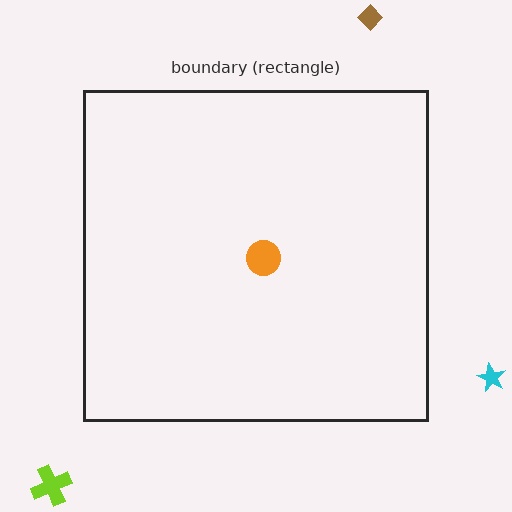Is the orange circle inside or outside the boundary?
Inside.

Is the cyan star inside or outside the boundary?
Outside.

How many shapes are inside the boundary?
1 inside, 3 outside.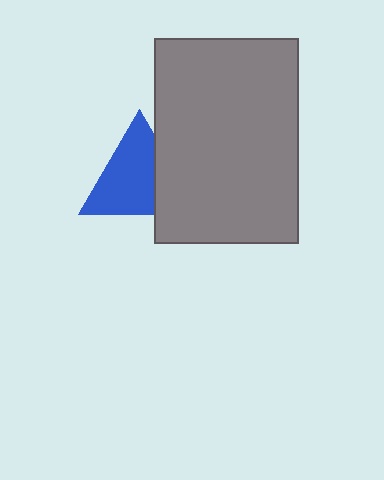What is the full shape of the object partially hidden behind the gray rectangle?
The partially hidden object is a blue triangle.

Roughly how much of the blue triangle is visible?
Most of it is visible (roughly 70%).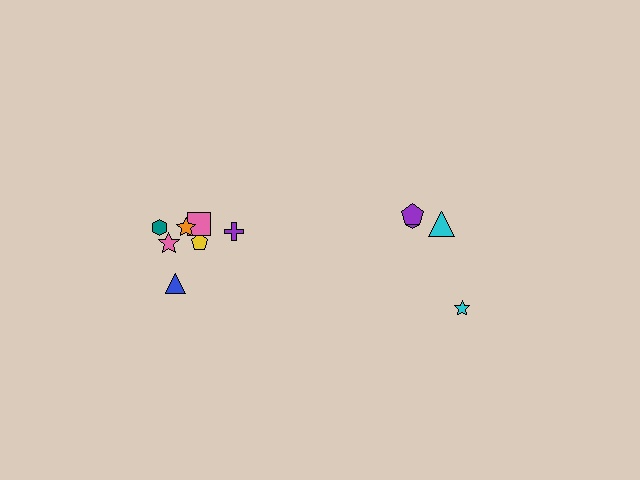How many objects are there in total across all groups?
There are 11 objects.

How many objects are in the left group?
There are 7 objects.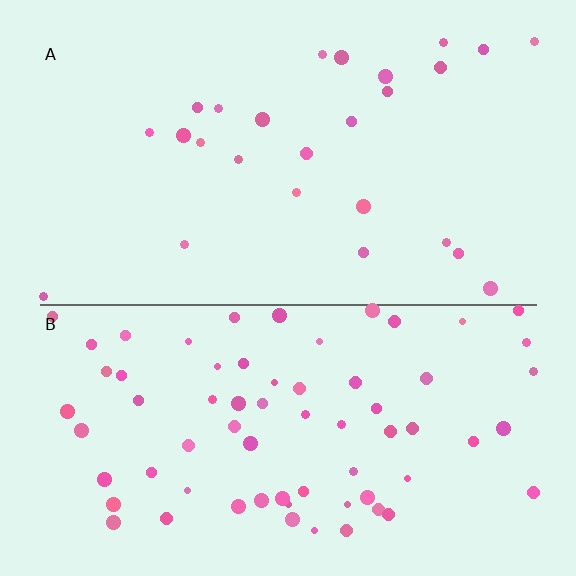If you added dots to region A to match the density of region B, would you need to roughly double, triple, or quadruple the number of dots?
Approximately triple.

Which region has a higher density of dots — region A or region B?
B (the bottom).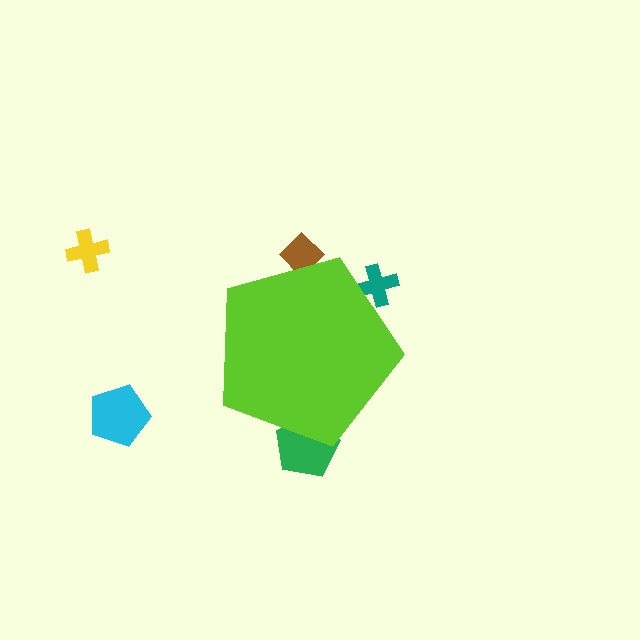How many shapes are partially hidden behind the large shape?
3 shapes are partially hidden.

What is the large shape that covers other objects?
A lime pentagon.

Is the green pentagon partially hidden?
Yes, the green pentagon is partially hidden behind the lime pentagon.